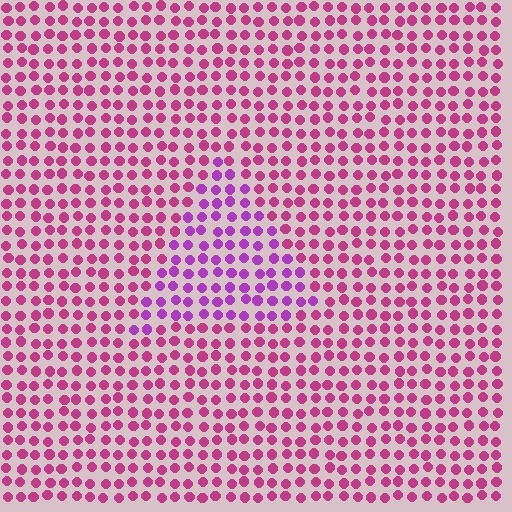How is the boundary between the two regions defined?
The boundary is defined purely by a slight shift in hue (about 33 degrees). Spacing, size, and orientation are identical on both sides.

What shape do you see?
I see a triangle.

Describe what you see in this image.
The image is filled with small magenta elements in a uniform arrangement. A triangle-shaped region is visible where the elements are tinted to a slightly different hue, forming a subtle color boundary.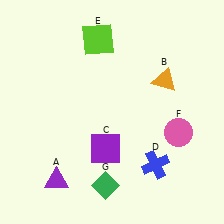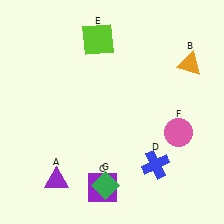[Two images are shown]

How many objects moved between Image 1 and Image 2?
2 objects moved between the two images.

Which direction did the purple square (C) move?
The purple square (C) moved down.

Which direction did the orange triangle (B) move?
The orange triangle (B) moved right.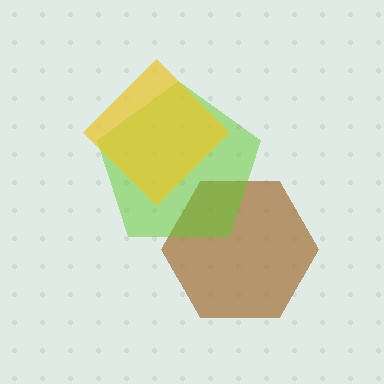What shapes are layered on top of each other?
The layered shapes are: a brown hexagon, a lime pentagon, a yellow diamond.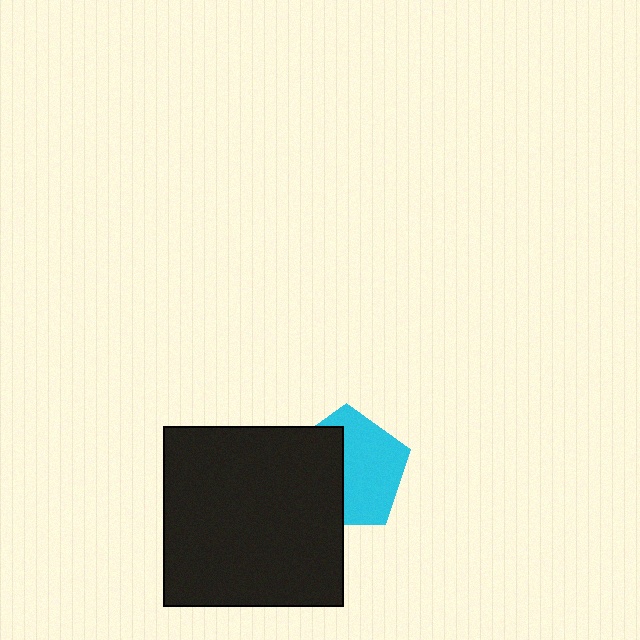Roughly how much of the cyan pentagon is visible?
About half of it is visible (roughly 56%).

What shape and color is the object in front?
The object in front is a black square.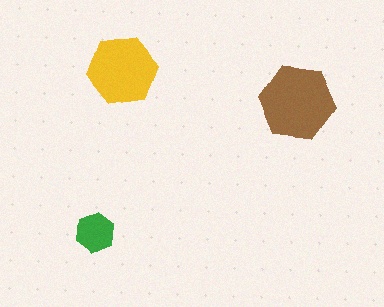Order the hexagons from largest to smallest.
the brown one, the yellow one, the green one.